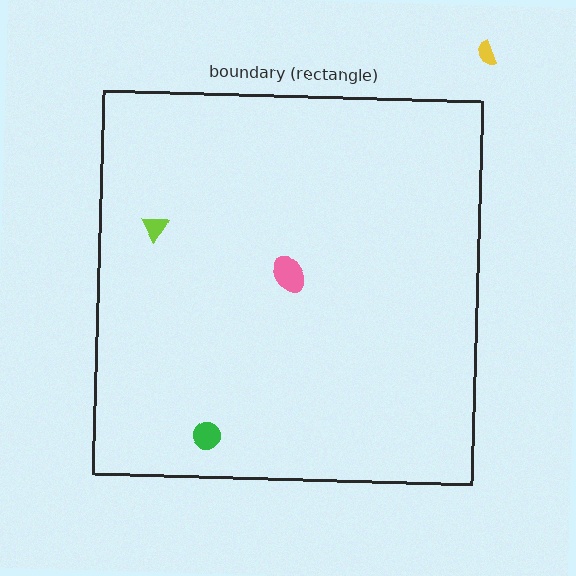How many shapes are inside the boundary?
3 inside, 1 outside.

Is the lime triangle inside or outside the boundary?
Inside.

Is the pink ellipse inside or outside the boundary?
Inside.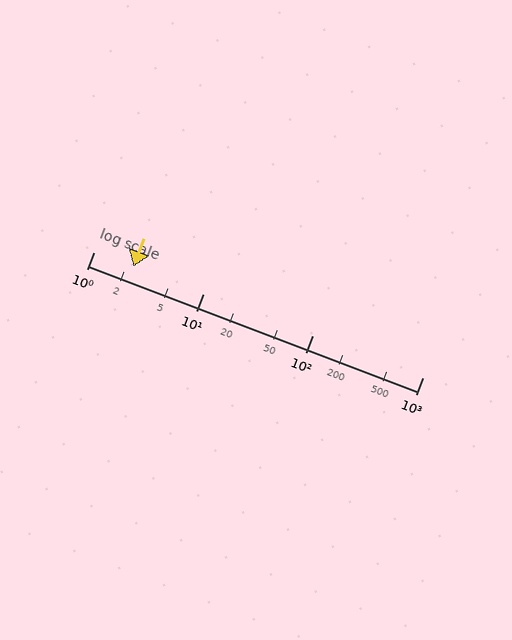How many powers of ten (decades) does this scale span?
The scale spans 3 decades, from 1 to 1000.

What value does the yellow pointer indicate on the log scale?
The pointer indicates approximately 2.3.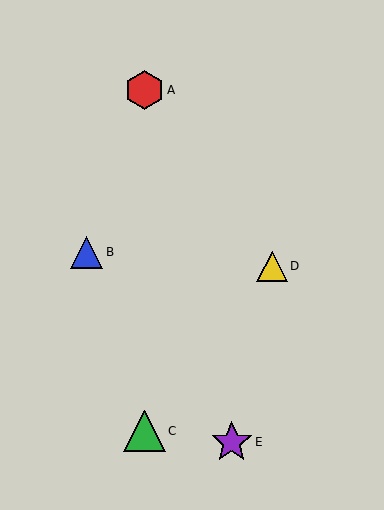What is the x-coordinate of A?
Object A is at x≈145.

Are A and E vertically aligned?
No, A is at x≈145 and E is at x≈232.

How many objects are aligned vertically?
2 objects (A, C) are aligned vertically.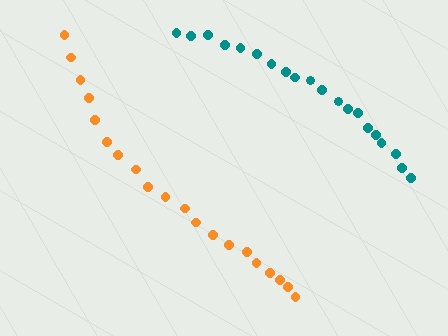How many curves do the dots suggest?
There are 2 distinct paths.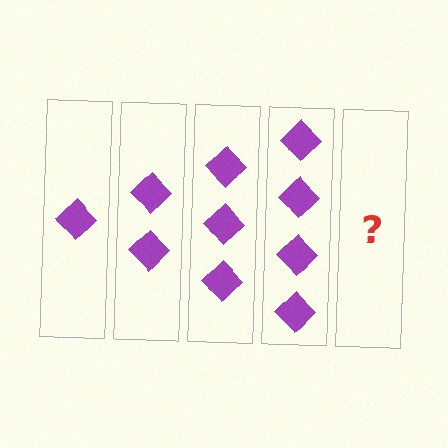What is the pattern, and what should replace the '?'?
The pattern is that each step adds one more diamond. The '?' should be 5 diamonds.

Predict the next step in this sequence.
The next step is 5 diamonds.